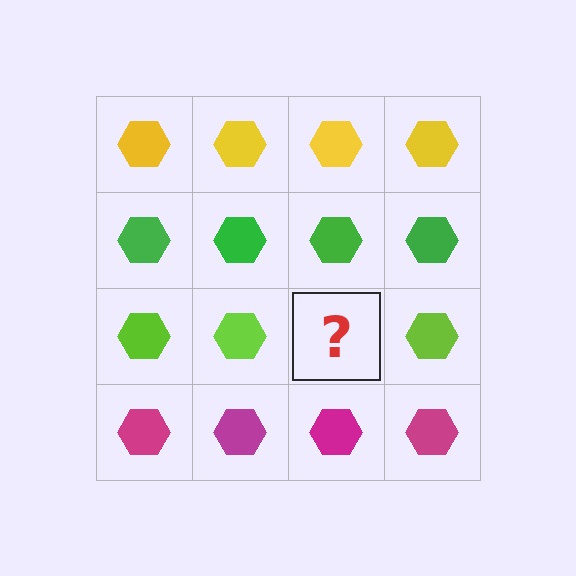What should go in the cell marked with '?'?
The missing cell should contain a lime hexagon.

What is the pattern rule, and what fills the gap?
The rule is that each row has a consistent color. The gap should be filled with a lime hexagon.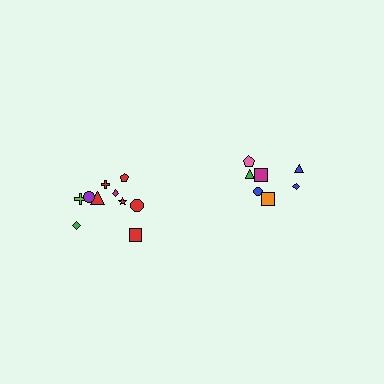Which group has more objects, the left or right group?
The left group.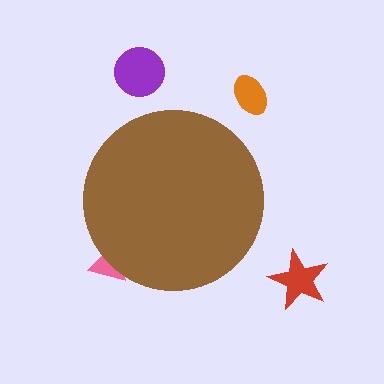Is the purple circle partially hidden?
No, the purple circle is fully visible.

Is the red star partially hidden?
No, the red star is fully visible.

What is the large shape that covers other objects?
A brown circle.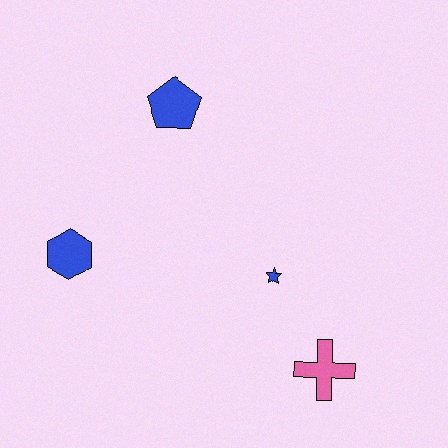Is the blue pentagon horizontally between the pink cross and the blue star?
No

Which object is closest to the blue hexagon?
The blue pentagon is closest to the blue hexagon.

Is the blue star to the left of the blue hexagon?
No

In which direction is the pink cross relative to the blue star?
The pink cross is below the blue star.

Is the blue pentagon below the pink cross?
No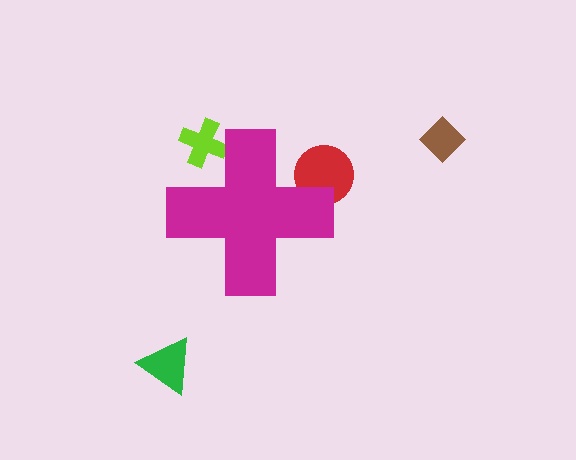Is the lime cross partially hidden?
Yes, the lime cross is partially hidden behind the magenta cross.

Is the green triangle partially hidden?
No, the green triangle is fully visible.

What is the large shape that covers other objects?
A magenta cross.